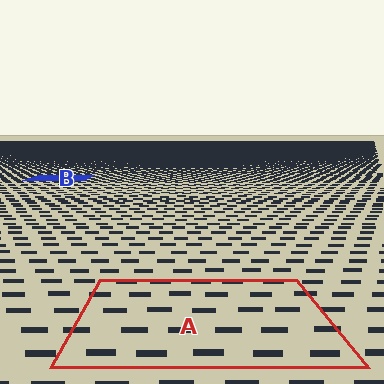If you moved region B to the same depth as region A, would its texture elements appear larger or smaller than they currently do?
They would appear larger. At a closer depth, the same texture elements are projected at a bigger on-screen size.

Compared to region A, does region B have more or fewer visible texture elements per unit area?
Region B has more texture elements per unit area — they are packed more densely because it is farther away.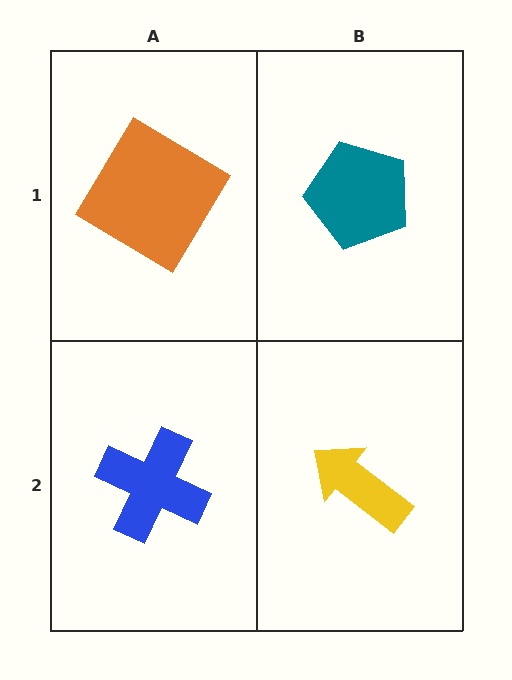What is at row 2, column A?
A blue cross.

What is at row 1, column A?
An orange diamond.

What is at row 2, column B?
A yellow arrow.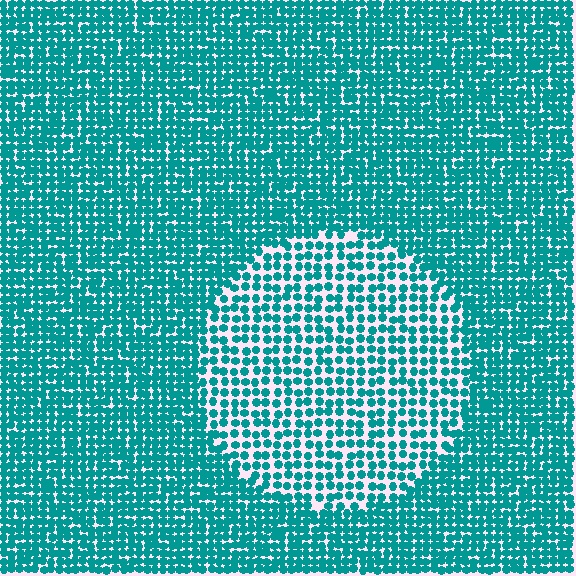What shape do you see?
I see a circle.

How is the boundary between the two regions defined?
The boundary is defined by a change in element density (approximately 1.7x ratio). All elements are the same color, size, and shape.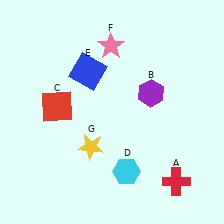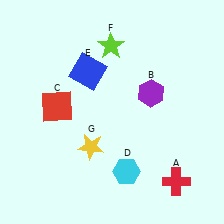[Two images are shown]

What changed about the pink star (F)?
In Image 1, F is pink. In Image 2, it changed to lime.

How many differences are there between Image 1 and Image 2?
There is 1 difference between the two images.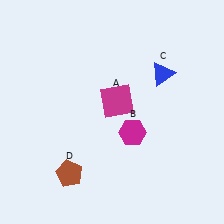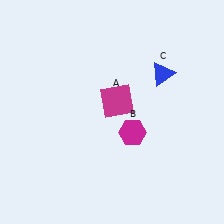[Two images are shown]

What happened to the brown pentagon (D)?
The brown pentagon (D) was removed in Image 2. It was in the bottom-left area of Image 1.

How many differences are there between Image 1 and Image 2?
There is 1 difference between the two images.